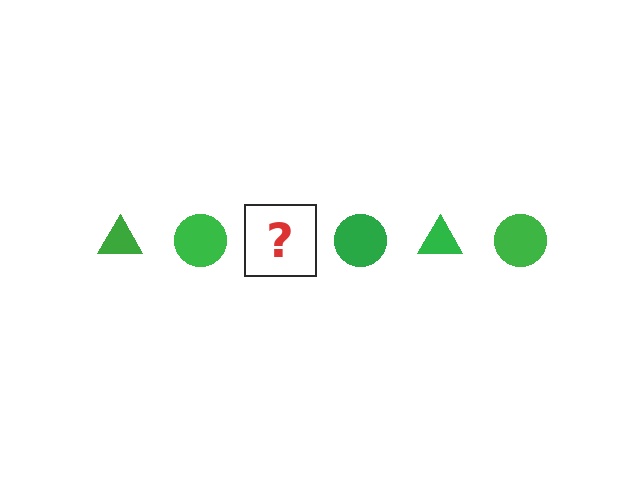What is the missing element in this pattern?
The missing element is a green triangle.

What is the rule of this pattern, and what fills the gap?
The rule is that the pattern cycles through triangle, circle shapes in green. The gap should be filled with a green triangle.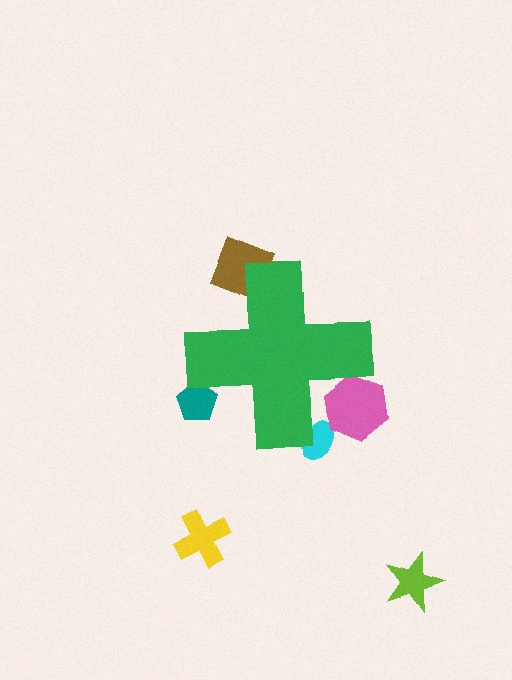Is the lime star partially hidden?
No, the lime star is fully visible.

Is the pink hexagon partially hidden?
Yes, the pink hexagon is partially hidden behind the green cross.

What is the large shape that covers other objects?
A green cross.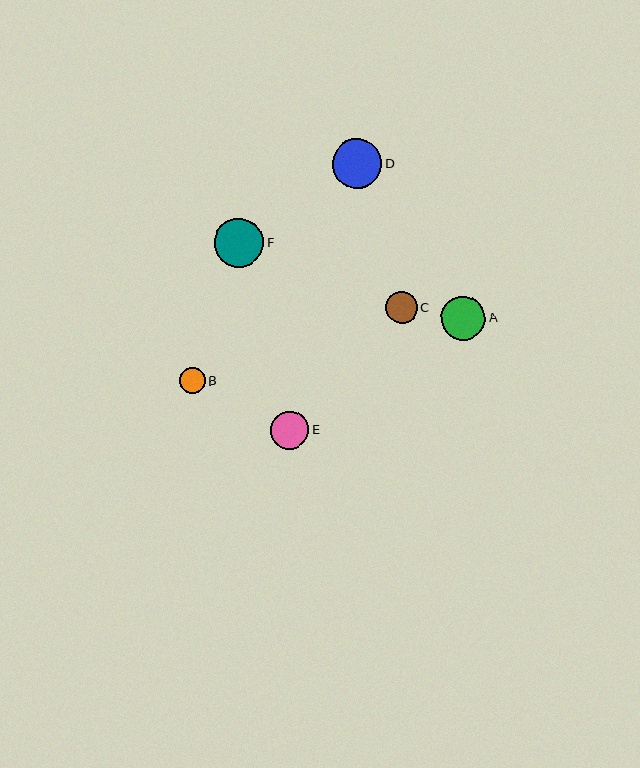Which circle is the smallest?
Circle B is the smallest with a size of approximately 26 pixels.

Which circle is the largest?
Circle D is the largest with a size of approximately 50 pixels.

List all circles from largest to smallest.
From largest to smallest: D, F, A, E, C, B.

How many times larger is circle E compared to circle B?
Circle E is approximately 1.4 times the size of circle B.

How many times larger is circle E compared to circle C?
Circle E is approximately 1.2 times the size of circle C.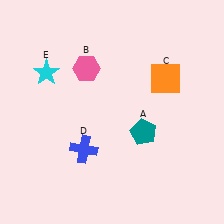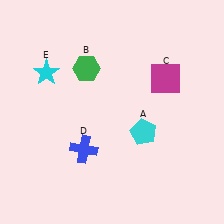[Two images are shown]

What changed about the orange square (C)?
In Image 1, C is orange. In Image 2, it changed to magenta.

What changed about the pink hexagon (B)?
In Image 1, B is pink. In Image 2, it changed to green.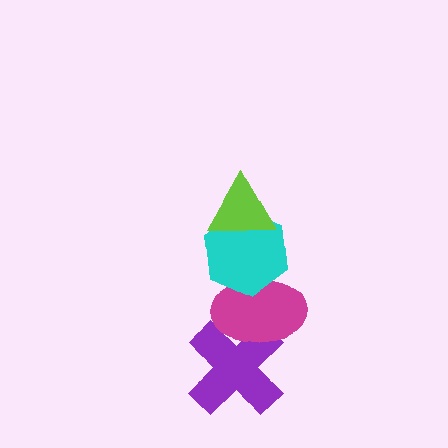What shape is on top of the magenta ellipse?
The cyan hexagon is on top of the magenta ellipse.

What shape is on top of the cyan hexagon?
The lime triangle is on top of the cyan hexagon.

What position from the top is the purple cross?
The purple cross is 4th from the top.